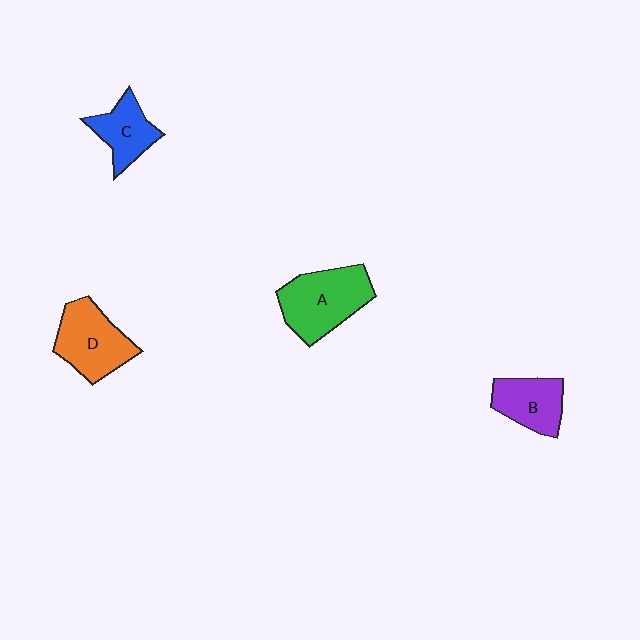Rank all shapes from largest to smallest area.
From largest to smallest: A (green), D (orange), B (purple), C (blue).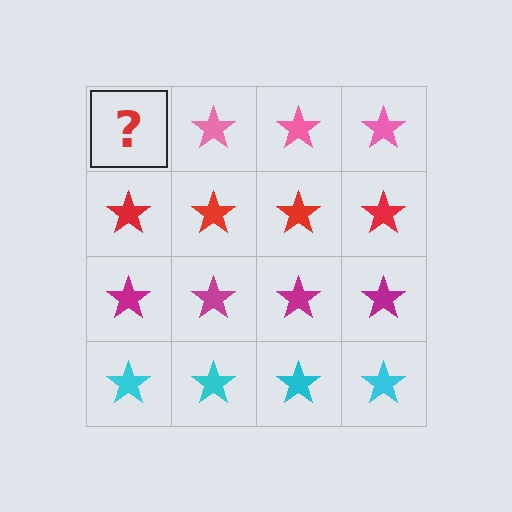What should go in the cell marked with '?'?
The missing cell should contain a pink star.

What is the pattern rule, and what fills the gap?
The rule is that each row has a consistent color. The gap should be filled with a pink star.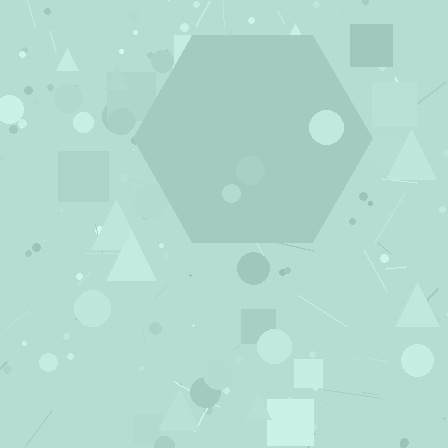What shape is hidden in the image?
A hexagon is hidden in the image.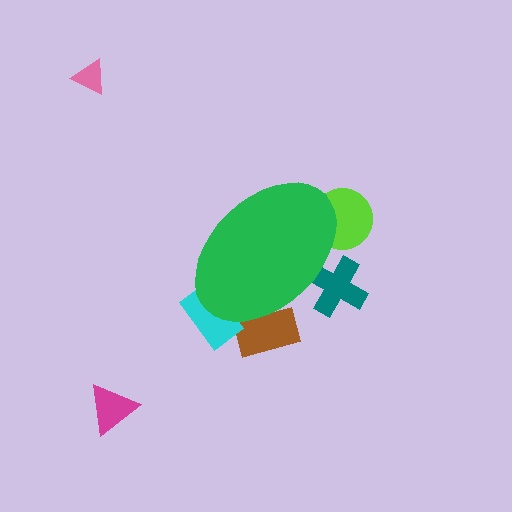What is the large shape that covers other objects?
A green ellipse.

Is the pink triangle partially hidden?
No, the pink triangle is fully visible.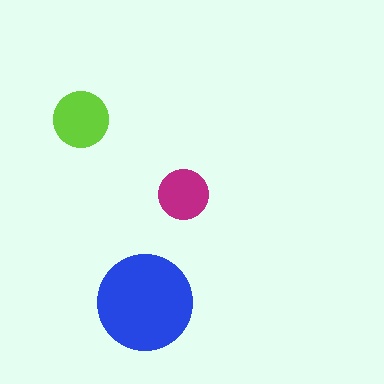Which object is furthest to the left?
The lime circle is leftmost.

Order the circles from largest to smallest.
the blue one, the lime one, the magenta one.